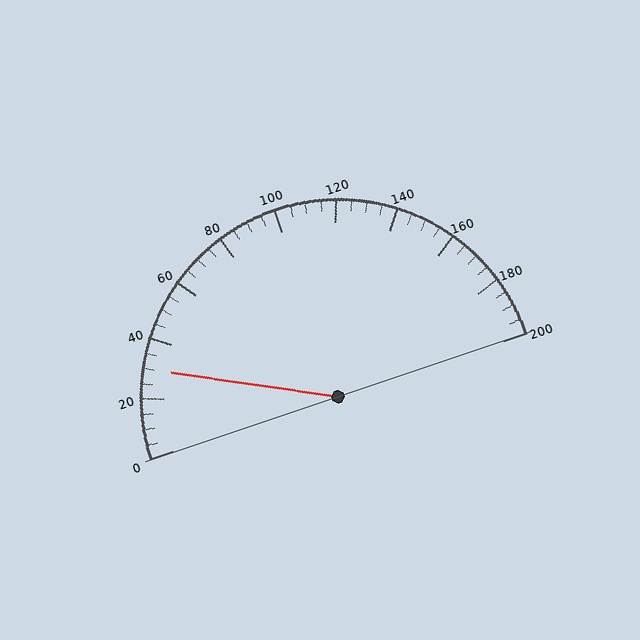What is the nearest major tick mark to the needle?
The nearest major tick mark is 40.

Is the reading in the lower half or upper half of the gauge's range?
The reading is in the lower half of the range (0 to 200).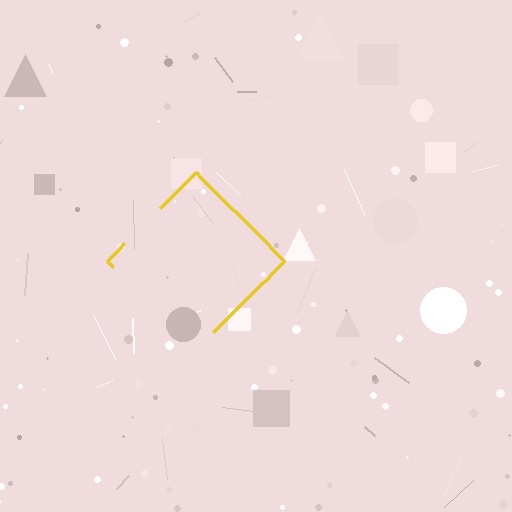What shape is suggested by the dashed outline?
The dashed outline suggests a diamond.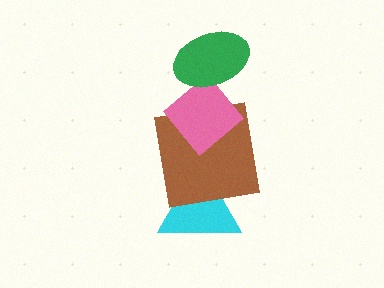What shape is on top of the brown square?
The pink diamond is on top of the brown square.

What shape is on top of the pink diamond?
The green ellipse is on top of the pink diamond.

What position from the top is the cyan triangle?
The cyan triangle is 4th from the top.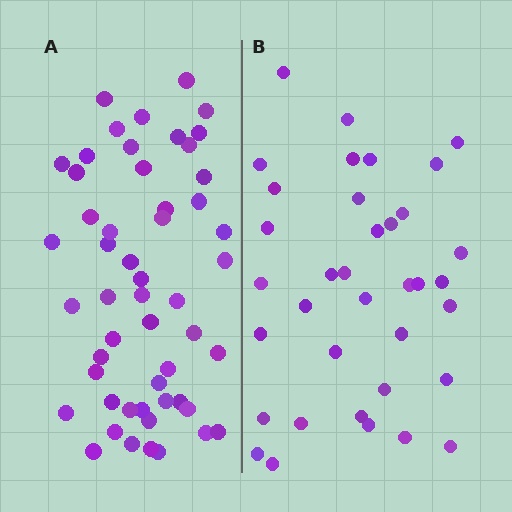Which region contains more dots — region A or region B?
Region A (the left region) has more dots.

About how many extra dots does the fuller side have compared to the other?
Region A has approximately 15 more dots than region B.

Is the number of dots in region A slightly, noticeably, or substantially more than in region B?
Region A has noticeably more, but not dramatically so. The ratio is roughly 1.4 to 1.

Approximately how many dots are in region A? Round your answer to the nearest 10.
About 50 dots. (The exact count is 52, which rounds to 50.)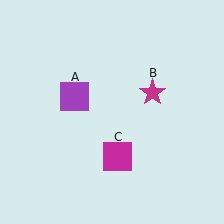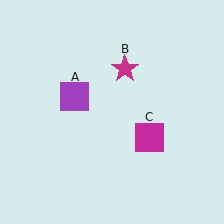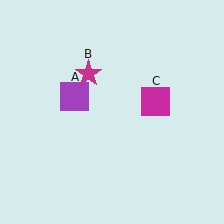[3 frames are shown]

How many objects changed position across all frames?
2 objects changed position: magenta star (object B), magenta square (object C).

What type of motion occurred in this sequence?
The magenta star (object B), magenta square (object C) rotated counterclockwise around the center of the scene.